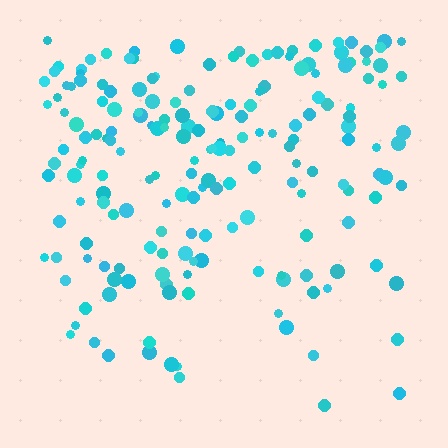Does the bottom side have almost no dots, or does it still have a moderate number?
Still a moderate number, just noticeably fewer than the top.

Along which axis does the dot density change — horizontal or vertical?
Vertical.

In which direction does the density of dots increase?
From bottom to top, with the top side densest.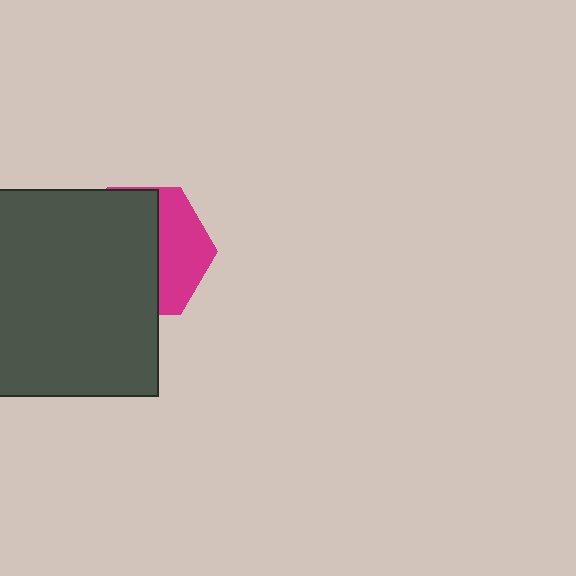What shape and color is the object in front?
The object in front is a dark gray square.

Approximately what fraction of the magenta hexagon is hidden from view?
Roughly 63% of the magenta hexagon is hidden behind the dark gray square.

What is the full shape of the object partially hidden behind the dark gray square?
The partially hidden object is a magenta hexagon.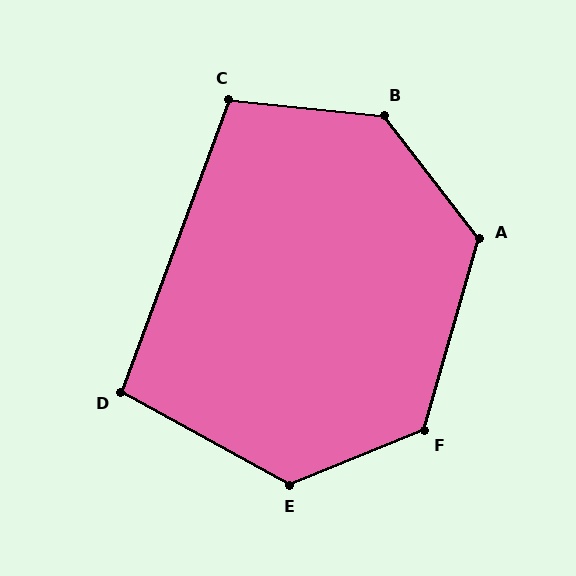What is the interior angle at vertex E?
Approximately 129 degrees (obtuse).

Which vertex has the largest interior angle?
B, at approximately 133 degrees.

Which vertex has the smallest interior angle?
D, at approximately 99 degrees.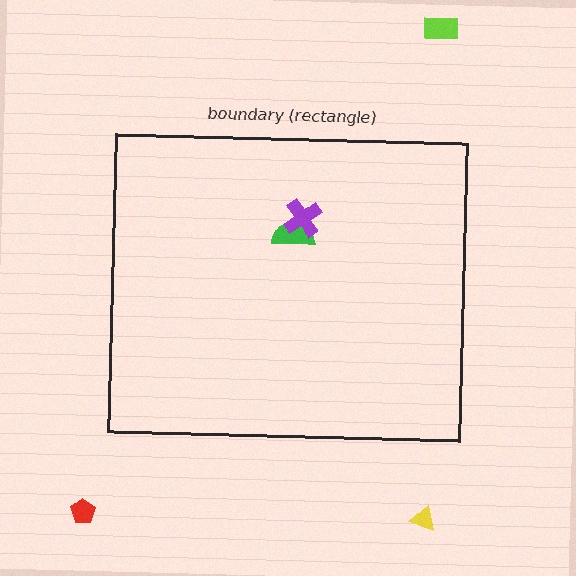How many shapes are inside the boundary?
2 inside, 3 outside.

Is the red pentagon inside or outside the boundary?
Outside.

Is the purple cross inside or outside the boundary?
Inside.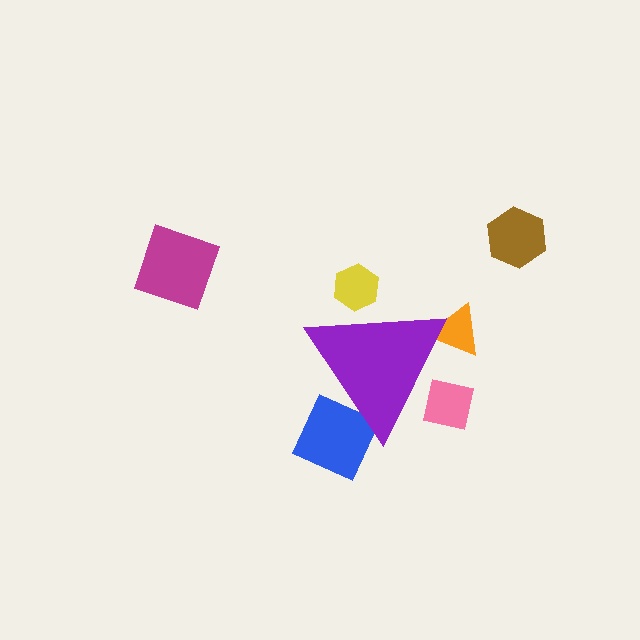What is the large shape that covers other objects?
A purple triangle.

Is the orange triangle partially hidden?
Yes, the orange triangle is partially hidden behind the purple triangle.